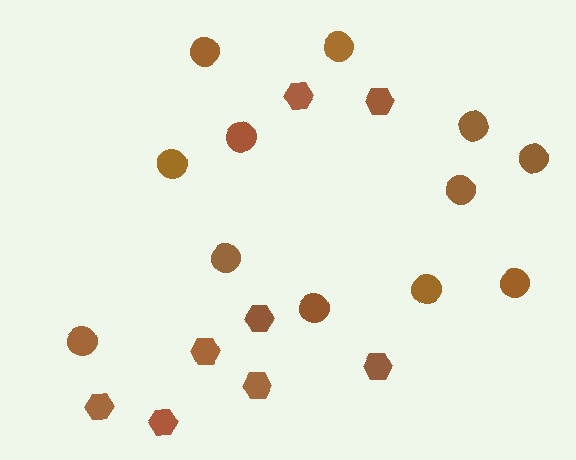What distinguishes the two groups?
There are 2 groups: one group of hexagons (8) and one group of circles (12).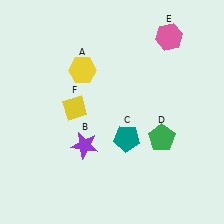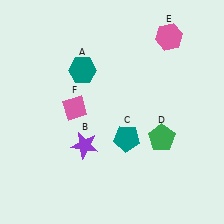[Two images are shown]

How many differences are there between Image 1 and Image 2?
There are 2 differences between the two images.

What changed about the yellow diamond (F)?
In Image 1, F is yellow. In Image 2, it changed to pink.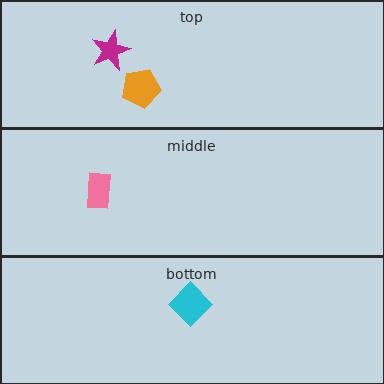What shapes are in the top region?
The orange pentagon, the magenta star.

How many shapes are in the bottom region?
1.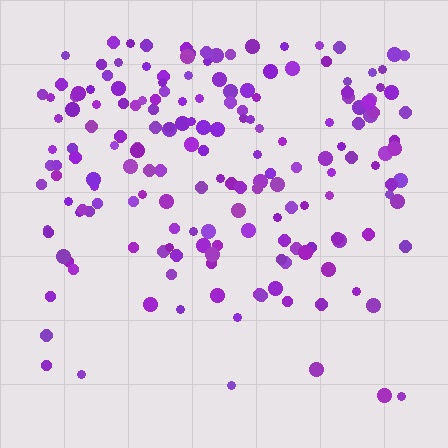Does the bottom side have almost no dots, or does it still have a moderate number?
Still a moderate number, just noticeably fewer than the top.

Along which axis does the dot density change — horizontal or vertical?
Vertical.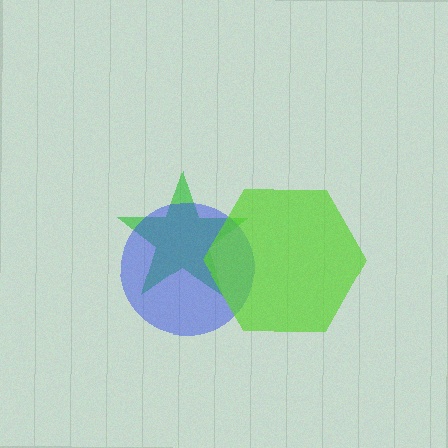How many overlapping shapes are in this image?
There are 3 overlapping shapes in the image.